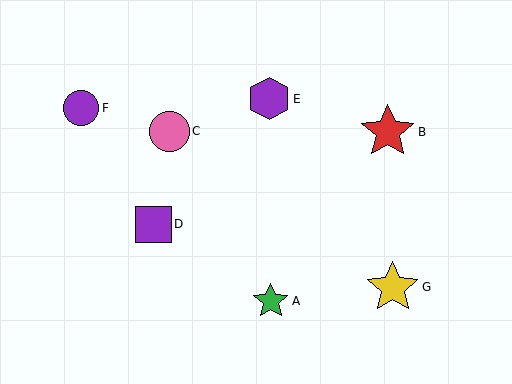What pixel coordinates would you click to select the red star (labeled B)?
Click at (388, 132) to select the red star B.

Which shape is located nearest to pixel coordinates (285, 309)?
The green star (labeled A) at (271, 301) is nearest to that location.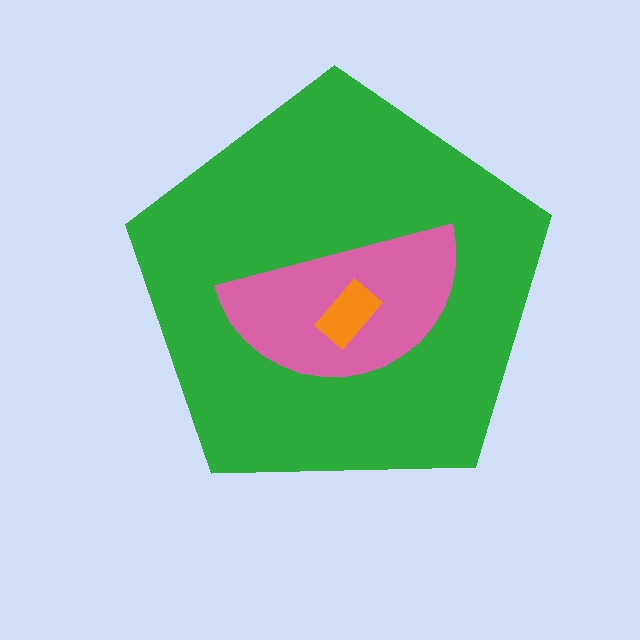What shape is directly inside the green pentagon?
The pink semicircle.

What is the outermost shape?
The green pentagon.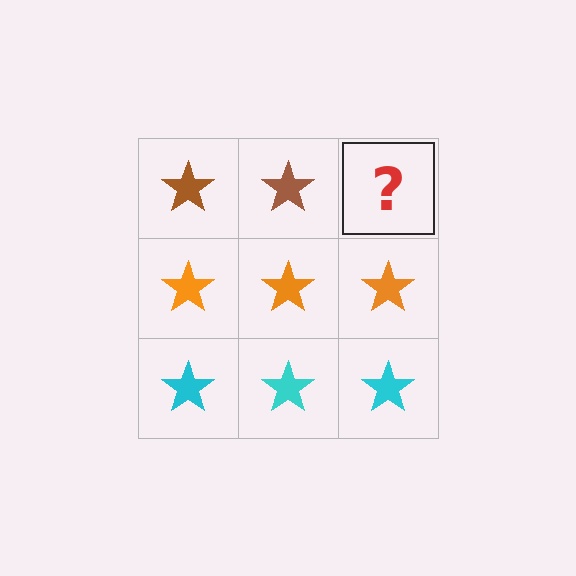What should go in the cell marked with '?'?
The missing cell should contain a brown star.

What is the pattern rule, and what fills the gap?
The rule is that each row has a consistent color. The gap should be filled with a brown star.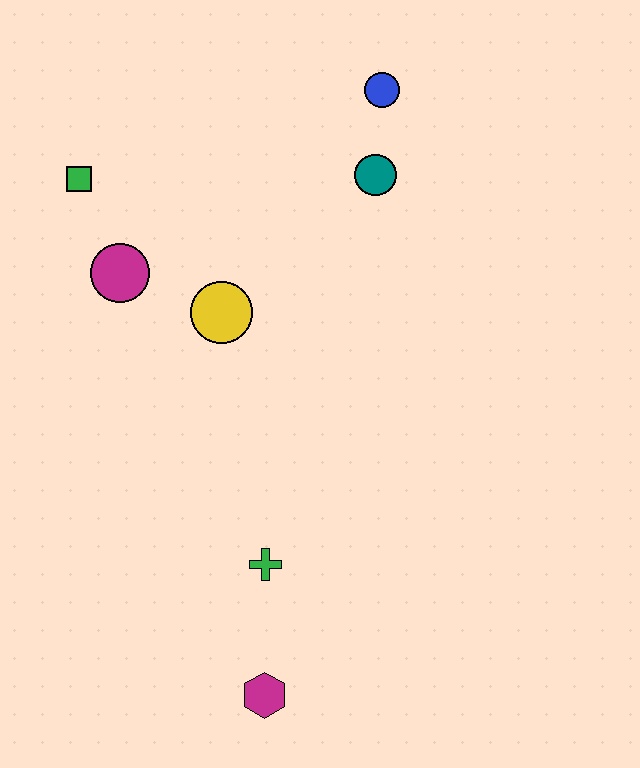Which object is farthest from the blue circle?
The magenta hexagon is farthest from the blue circle.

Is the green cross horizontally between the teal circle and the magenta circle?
Yes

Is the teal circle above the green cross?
Yes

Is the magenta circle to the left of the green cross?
Yes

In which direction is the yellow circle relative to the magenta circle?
The yellow circle is to the right of the magenta circle.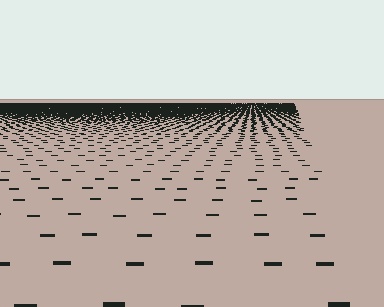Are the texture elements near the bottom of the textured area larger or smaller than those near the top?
Larger. Near the bottom, elements are closer to the viewer and appear at a bigger on-screen size.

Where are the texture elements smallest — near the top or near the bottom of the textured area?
Near the top.